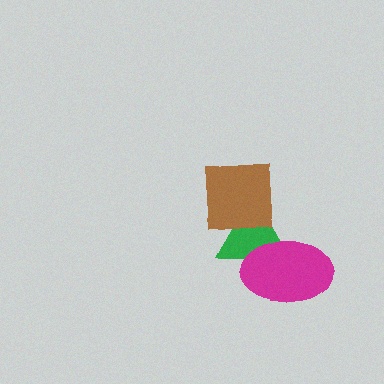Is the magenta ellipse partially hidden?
No, no other shape covers it.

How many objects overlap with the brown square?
1 object overlaps with the brown square.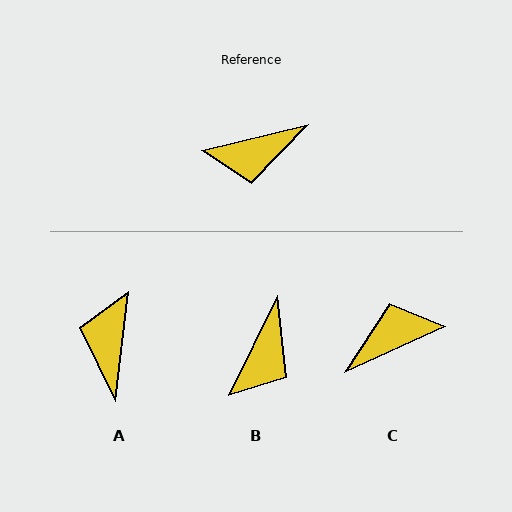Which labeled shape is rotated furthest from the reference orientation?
C, about 169 degrees away.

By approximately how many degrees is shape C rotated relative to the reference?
Approximately 169 degrees clockwise.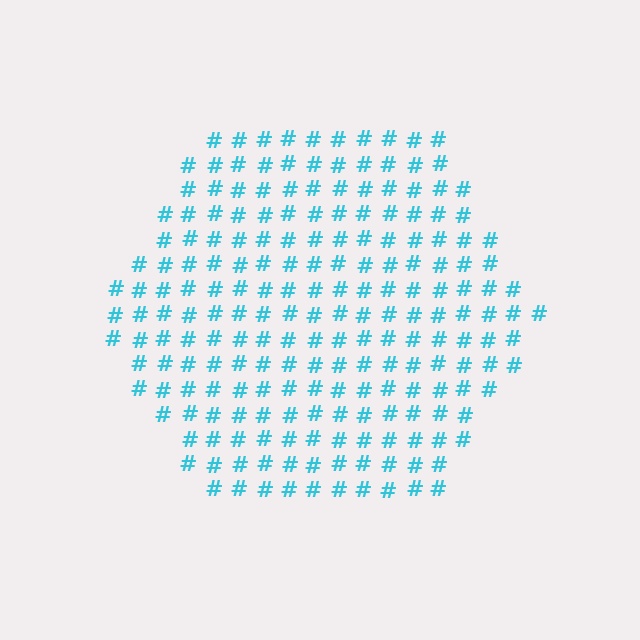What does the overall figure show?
The overall figure shows a hexagon.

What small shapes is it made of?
It is made of small hash symbols.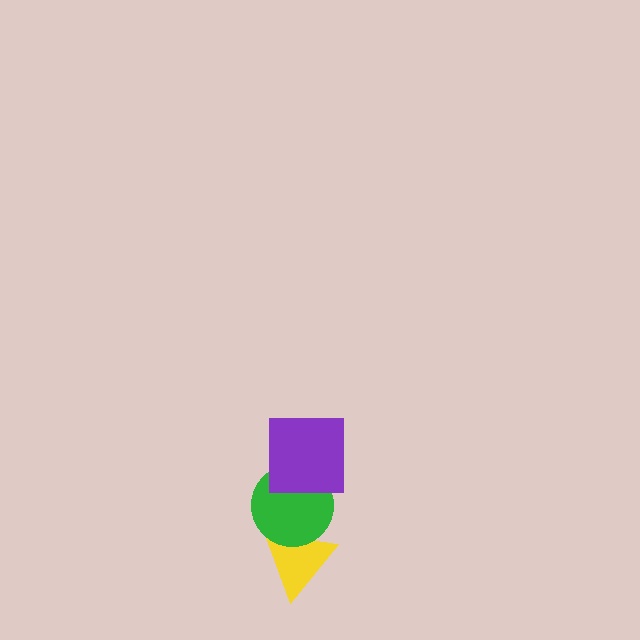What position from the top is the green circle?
The green circle is 2nd from the top.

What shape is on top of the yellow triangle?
The green circle is on top of the yellow triangle.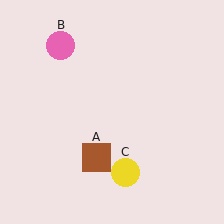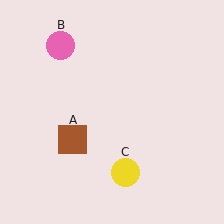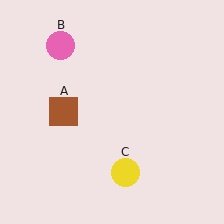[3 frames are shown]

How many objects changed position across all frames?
1 object changed position: brown square (object A).